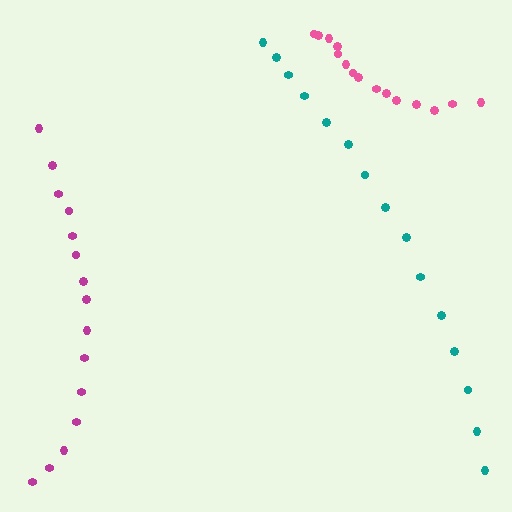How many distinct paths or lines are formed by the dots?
There are 3 distinct paths.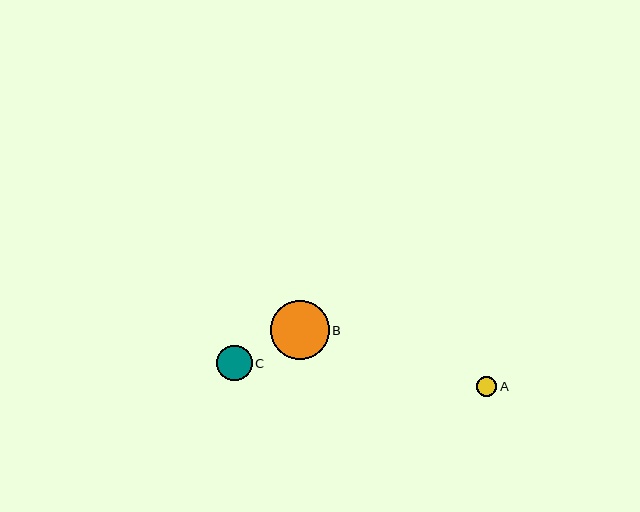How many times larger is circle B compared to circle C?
Circle B is approximately 1.6 times the size of circle C.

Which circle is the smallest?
Circle A is the smallest with a size of approximately 20 pixels.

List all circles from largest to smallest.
From largest to smallest: B, C, A.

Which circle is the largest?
Circle B is the largest with a size of approximately 59 pixels.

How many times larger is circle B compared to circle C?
Circle B is approximately 1.6 times the size of circle C.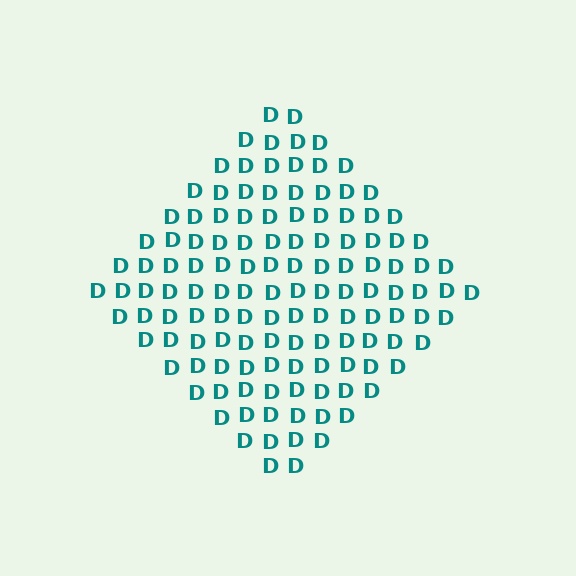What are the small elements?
The small elements are letter D's.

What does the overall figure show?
The overall figure shows a diamond.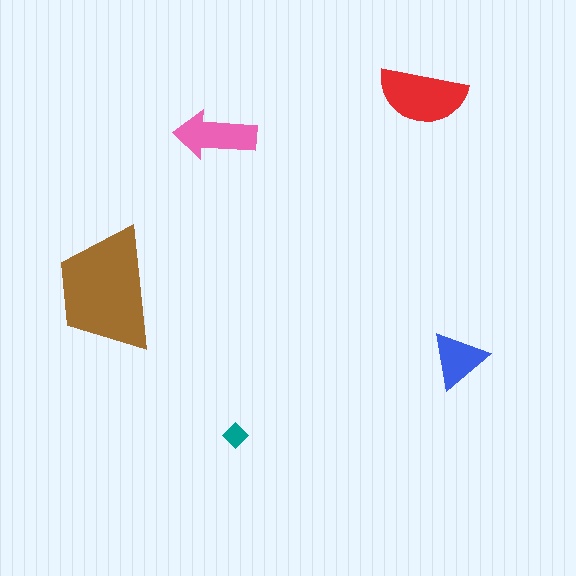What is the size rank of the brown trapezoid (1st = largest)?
1st.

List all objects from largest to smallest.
The brown trapezoid, the red semicircle, the pink arrow, the blue triangle, the teal diamond.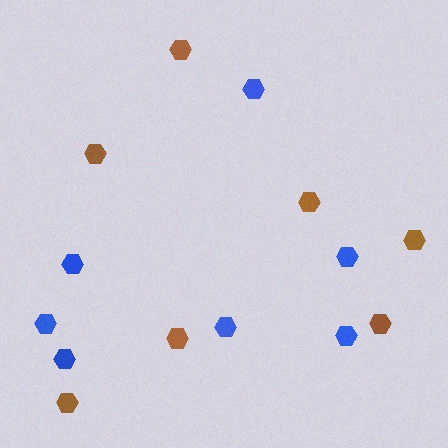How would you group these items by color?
There are 2 groups: one group of brown hexagons (7) and one group of blue hexagons (7).